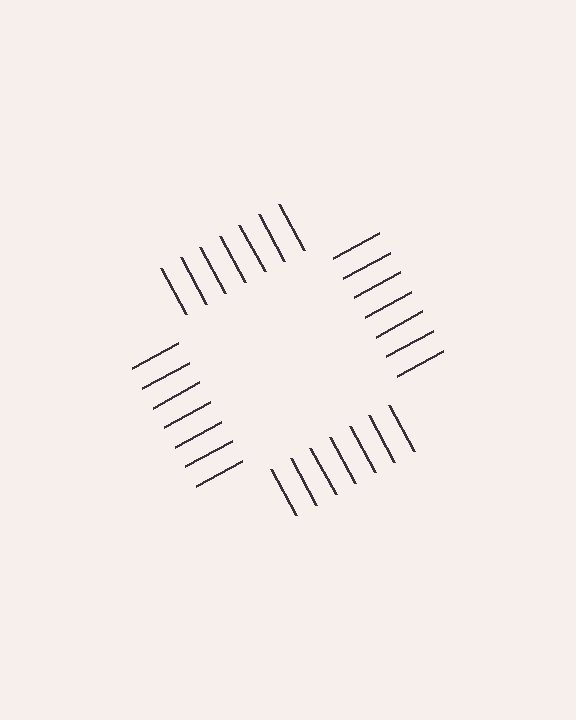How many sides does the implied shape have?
4 sides — the line-ends trace a square.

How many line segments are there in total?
28 — 7 along each of the 4 edges.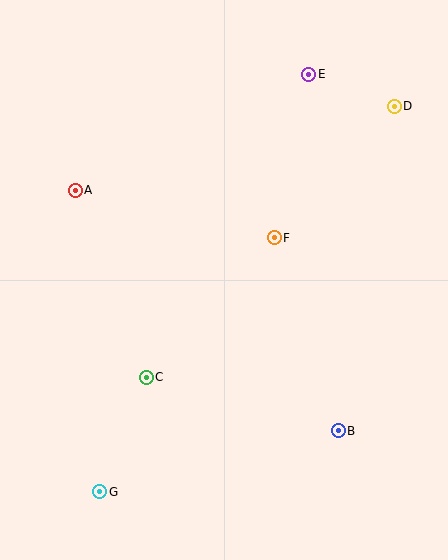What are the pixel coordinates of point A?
Point A is at (75, 190).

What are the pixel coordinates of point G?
Point G is at (100, 492).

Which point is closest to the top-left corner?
Point A is closest to the top-left corner.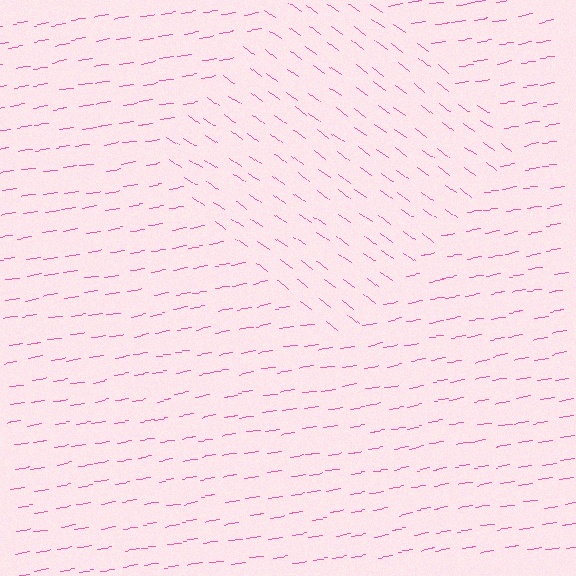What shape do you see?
I see a diamond.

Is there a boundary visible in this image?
Yes, there is a texture boundary formed by a change in line orientation.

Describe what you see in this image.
The image is filled with small pink line segments. A diamond region in the image has lines oriented differently from the surrounding lines, creating a visible texture boundary.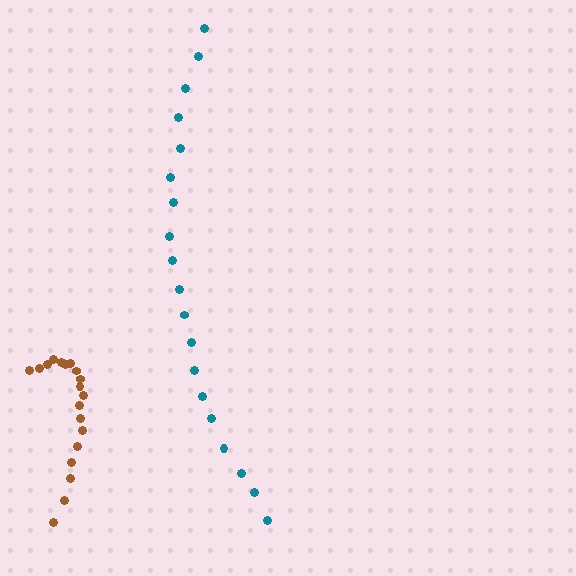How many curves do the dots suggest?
There are 2 distinct paths.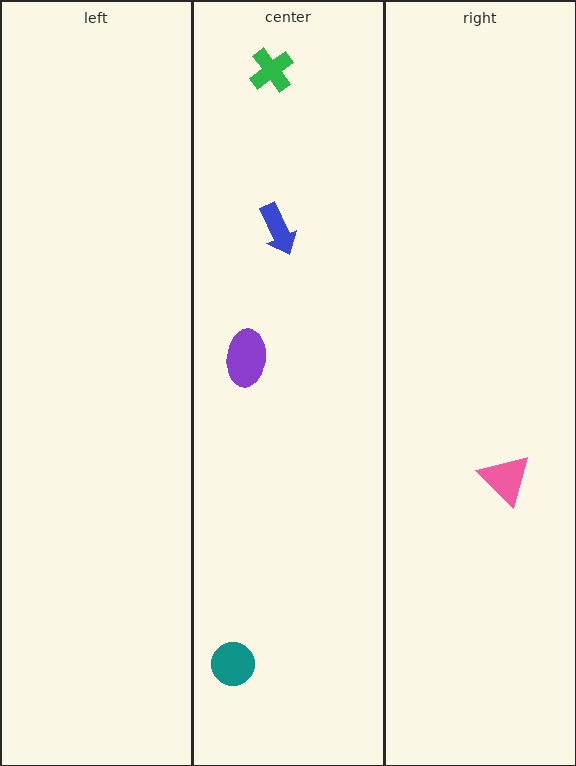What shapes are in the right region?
The pink triangle.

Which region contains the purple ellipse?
The center region.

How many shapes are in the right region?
1.